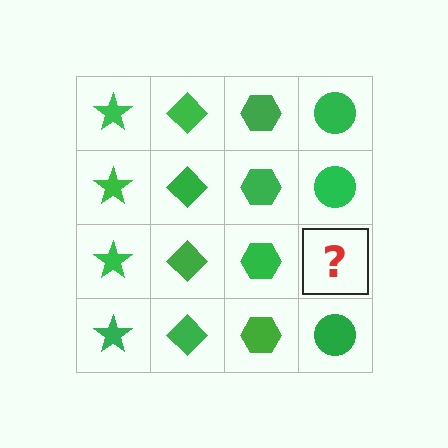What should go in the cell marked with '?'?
The missing cell should contain a green circle.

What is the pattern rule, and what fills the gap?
The rule is that each column has a consistent shape. The gap should be filled with a green circle.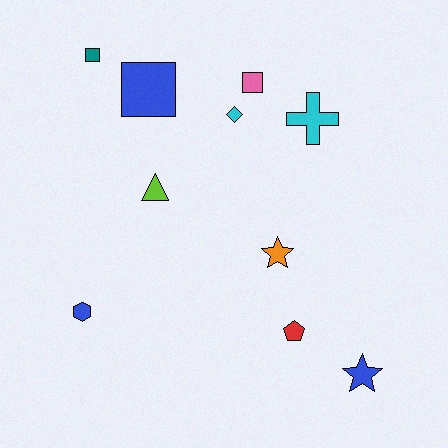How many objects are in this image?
There are 10 objects.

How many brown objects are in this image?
There are no brown objects.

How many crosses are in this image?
There is 1 cross.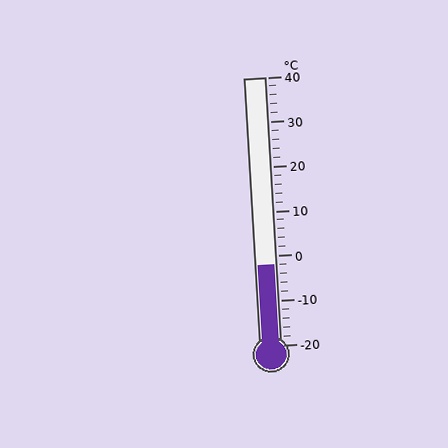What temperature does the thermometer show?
The thermometer shows approximately -2°C.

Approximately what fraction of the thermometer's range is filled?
The thermometer is filled to approximately 30% of its range.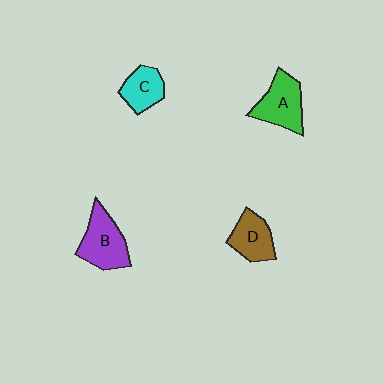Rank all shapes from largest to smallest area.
From largest to smallest: B (purple), A (green), D (brown), C (cyan).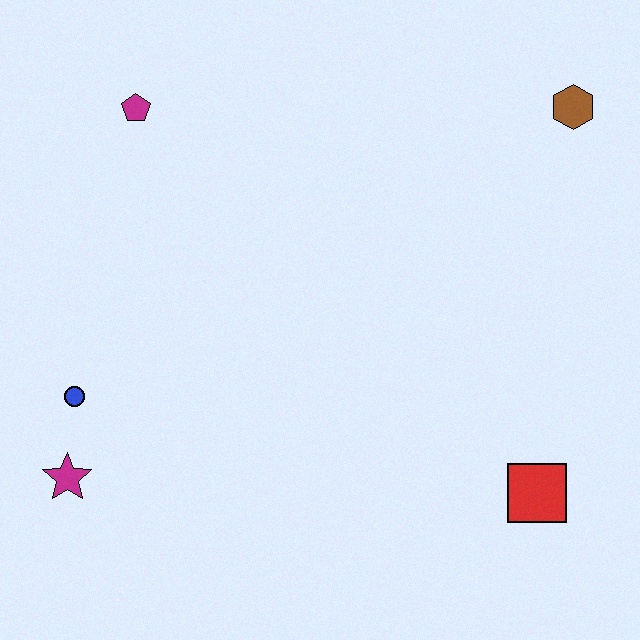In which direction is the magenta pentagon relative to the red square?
The magenta pentagon is to the left of the red square.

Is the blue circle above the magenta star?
Yes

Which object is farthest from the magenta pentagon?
The red square is farthest from the magenta pentagon.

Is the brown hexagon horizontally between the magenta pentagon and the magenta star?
No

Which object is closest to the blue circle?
The magenta star is closest to the blue circle.